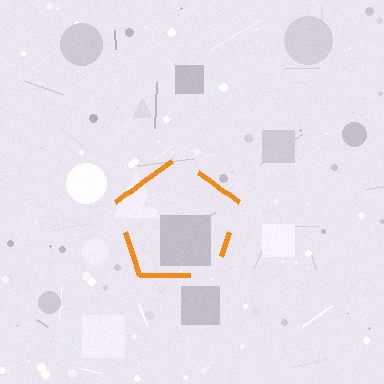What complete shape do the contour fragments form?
The contour fragments form a pentagon.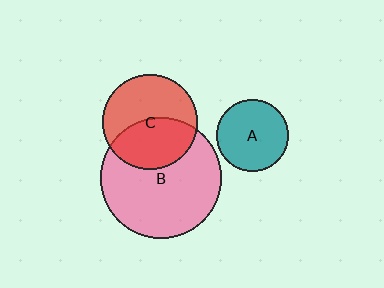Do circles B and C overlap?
Yes.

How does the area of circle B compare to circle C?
Approximately 1.6 times.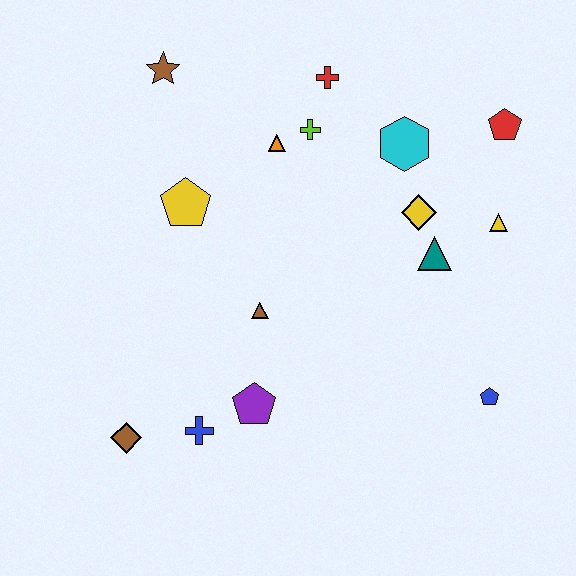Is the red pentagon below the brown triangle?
No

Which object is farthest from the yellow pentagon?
The blue pentagon is farthest from the yellow pentagon.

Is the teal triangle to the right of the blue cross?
Yes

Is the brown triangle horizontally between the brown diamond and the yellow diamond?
Yes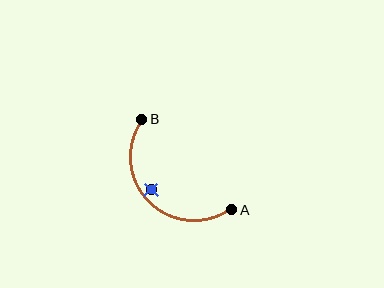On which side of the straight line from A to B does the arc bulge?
The arc bulges below and to the left of the straight line connecting A and B.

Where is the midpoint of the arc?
The arc midpoint is the point on the curve farthest from the straight line joining A and B. It sits below and to the left of that line.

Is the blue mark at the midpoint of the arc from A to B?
No — the blue mark does not lie on the arc at all. It sits slightly inside the curve.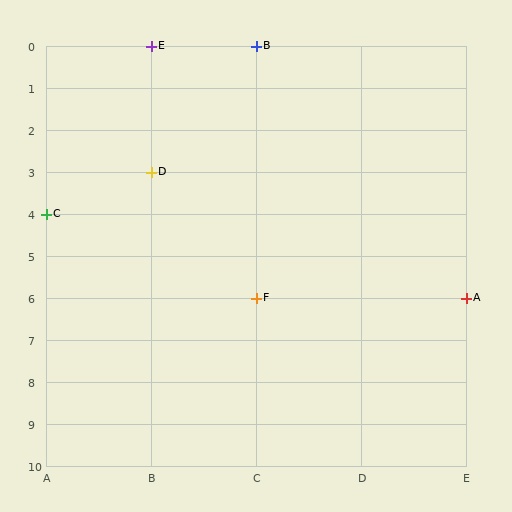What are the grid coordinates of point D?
Point D is at grid coordinates (B, 3).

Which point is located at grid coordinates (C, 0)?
Point B is at (C, 0).